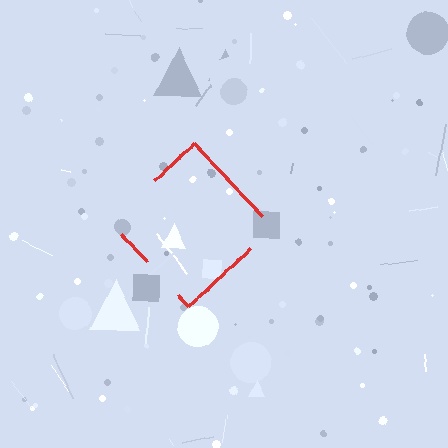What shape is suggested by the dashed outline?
The dashed outline suggests a diamond.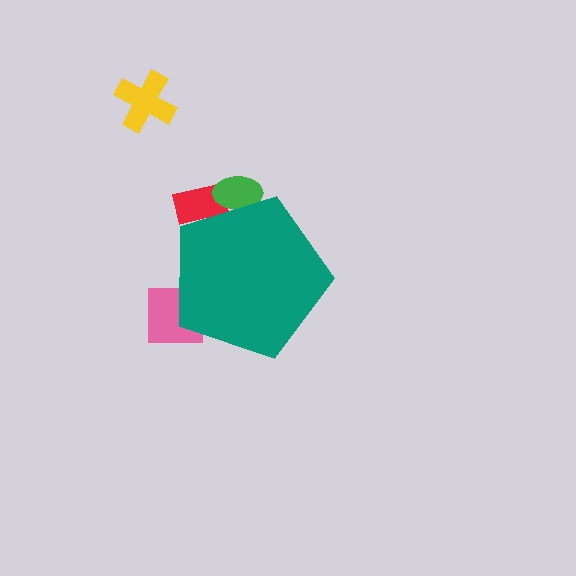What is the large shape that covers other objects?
A teal pentagon.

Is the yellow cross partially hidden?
No, the yellow cross is fully visible.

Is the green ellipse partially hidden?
Yes, the green ellipse is partially hidden behind the teal pentagon.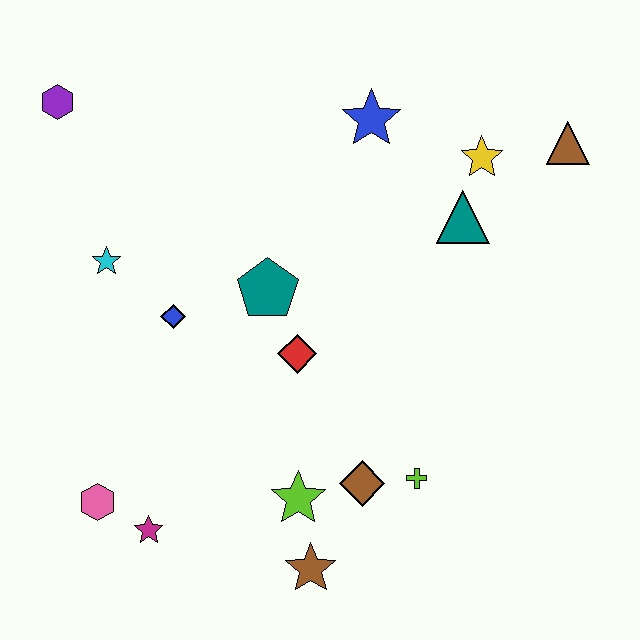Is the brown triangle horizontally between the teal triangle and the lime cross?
No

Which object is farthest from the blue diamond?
The brown triangle is farthest from the blue diamond.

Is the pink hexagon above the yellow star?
No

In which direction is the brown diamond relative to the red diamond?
The brown diamond is below the red diamond.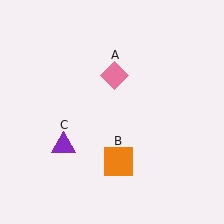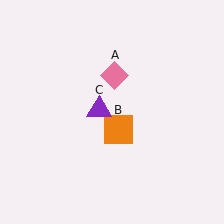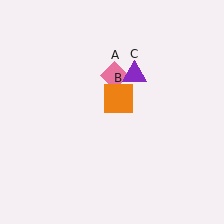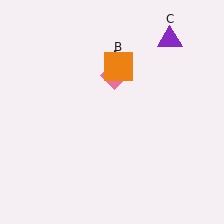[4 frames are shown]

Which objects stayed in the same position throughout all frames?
Pink diamond (object A) remained stationary.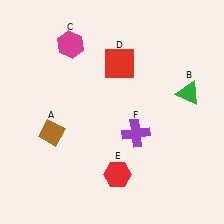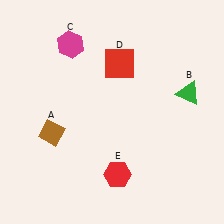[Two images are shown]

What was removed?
The purple cross (F) was removed in Image 2.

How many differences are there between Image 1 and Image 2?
There is 1 difference between the two images.